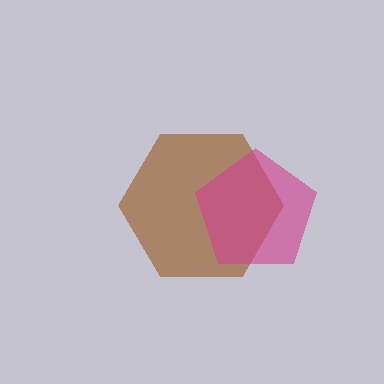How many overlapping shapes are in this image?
There are 2 overlapping shapes in the image.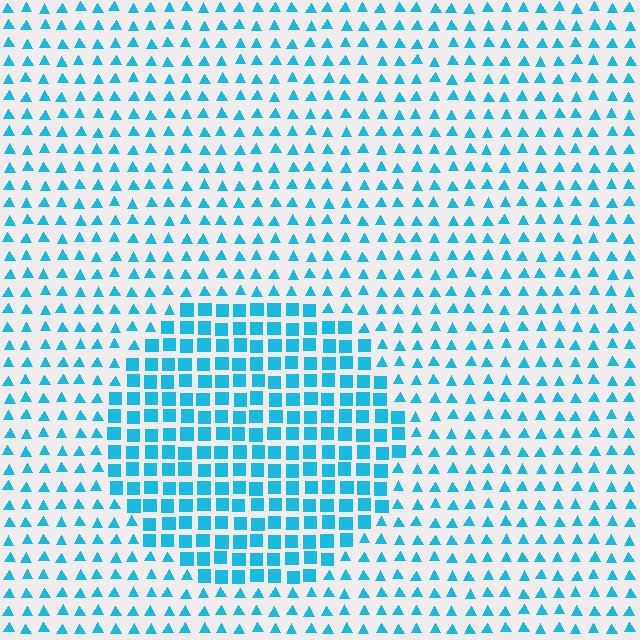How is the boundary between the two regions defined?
The boundary is defined by a change in element shape: squares inside vs. triangles outside. All elements share the same color and spacing.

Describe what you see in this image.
The image is filled with small cyan elements arranged in a uniform grid. A circle-shaped region contains squares, while the surrounding area contains triangles. The boundary is defined purely by the change in element shape.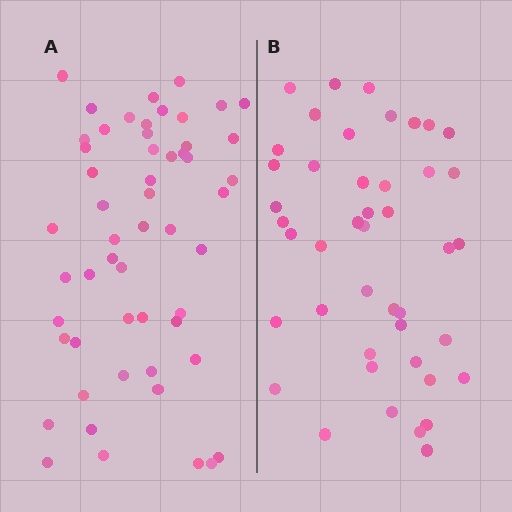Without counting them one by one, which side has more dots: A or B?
Region A (the left region) has more dots.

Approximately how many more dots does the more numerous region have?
Region A has roughly 10 or so more dots than region B.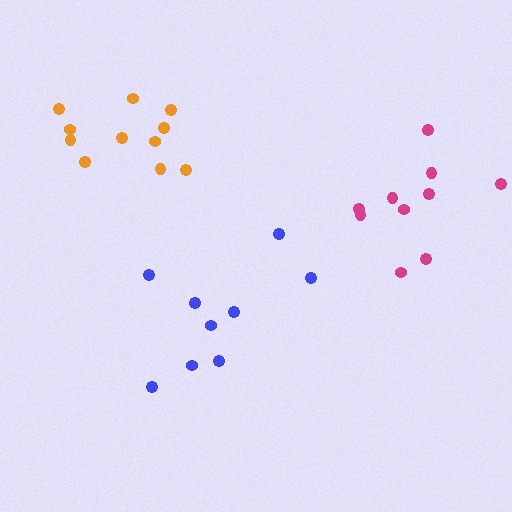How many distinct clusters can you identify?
There are 3 distinct clusters.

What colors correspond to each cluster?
The clusters are colored: magenta, blue, orange.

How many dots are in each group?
Group 1: 10 dots, Group 2: 9 dots, Group 3: 11 dots (30 total).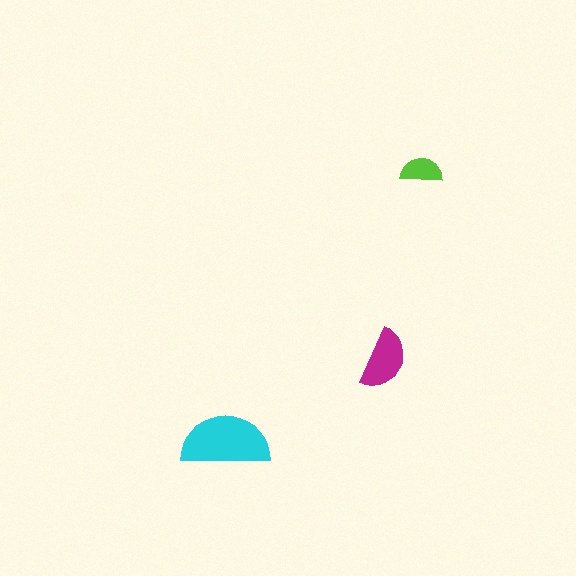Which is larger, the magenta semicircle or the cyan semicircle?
The cyan one.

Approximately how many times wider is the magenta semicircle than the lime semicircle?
About 1.5 times wider.